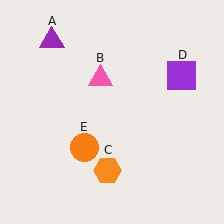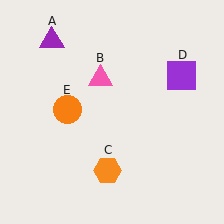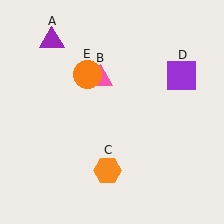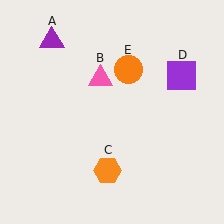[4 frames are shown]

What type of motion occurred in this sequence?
The orange circle (object E) rotated clockwise around the center of the scene.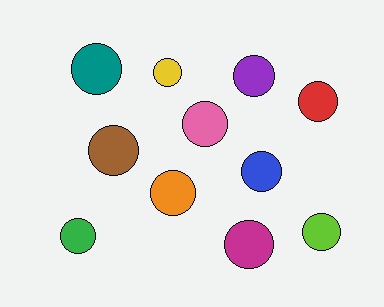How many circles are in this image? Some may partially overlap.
There are 11 circles.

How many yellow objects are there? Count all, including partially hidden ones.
There is 1 yellow object.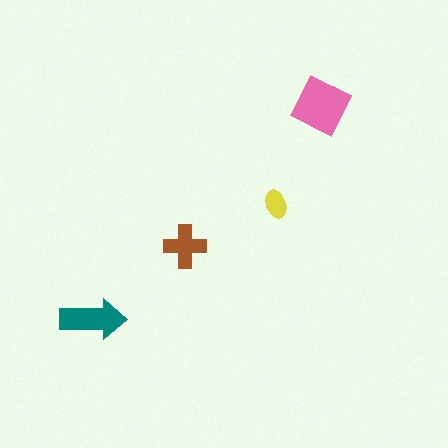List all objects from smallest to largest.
The yellow ellipse, the brown cross, the teal arrow, the pink diamond.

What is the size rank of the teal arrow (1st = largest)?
2nd.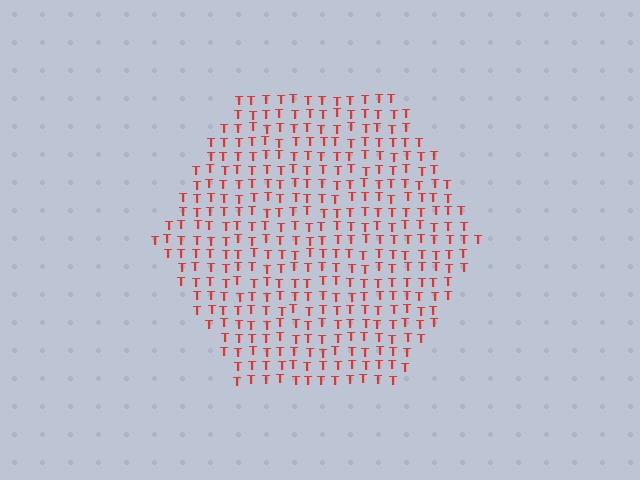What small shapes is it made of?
It is made of small letter T's.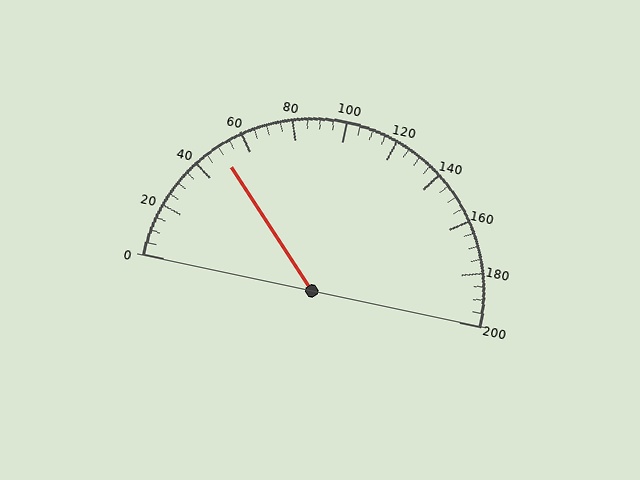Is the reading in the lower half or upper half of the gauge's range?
The reading is in the lower half of the range (0 to 200).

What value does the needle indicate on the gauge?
The needle indicates approximately 50.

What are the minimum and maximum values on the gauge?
The gauge ranges from 0 to 200.